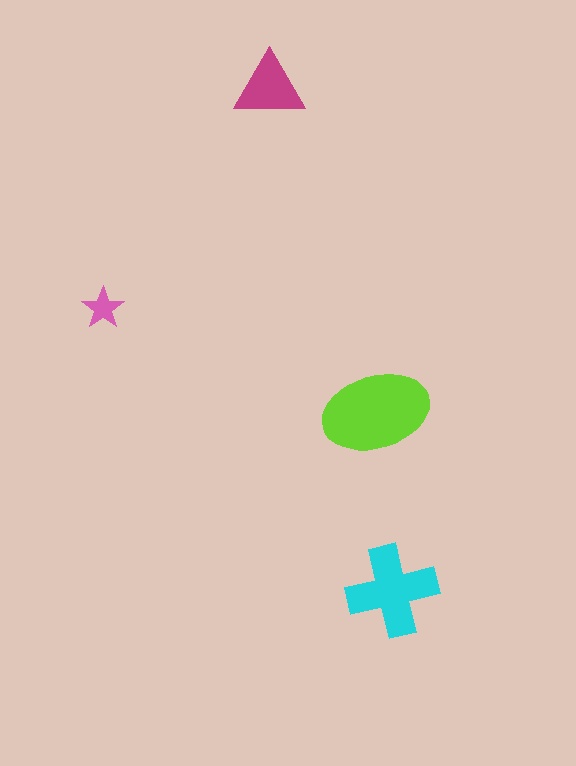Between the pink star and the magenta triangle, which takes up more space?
The magenta triangle.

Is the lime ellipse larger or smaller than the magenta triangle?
Larger.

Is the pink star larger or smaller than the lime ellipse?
Smaller.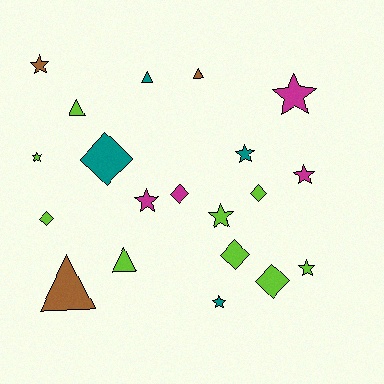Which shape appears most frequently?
Star, with 9 objects.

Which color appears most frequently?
Lime, with 9 objects.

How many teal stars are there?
There are 2 teal stars.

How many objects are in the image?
There are 20 objects.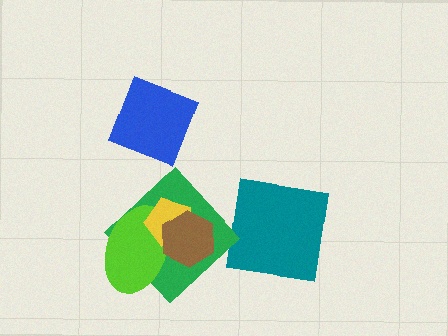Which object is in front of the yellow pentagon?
The brown hexagon is in front of the yellow pentagon.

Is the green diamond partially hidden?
Yes, it is partially covered by another shape.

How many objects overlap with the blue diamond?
0 objects overlap with the blue diamond.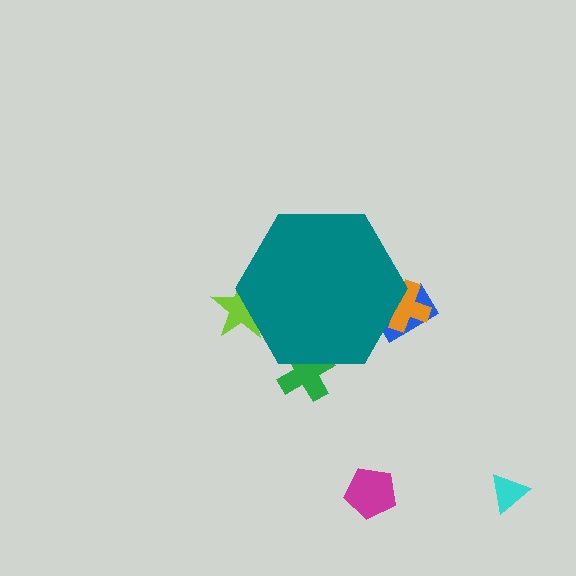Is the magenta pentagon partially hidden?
No, the magenta pentagon is fully visible.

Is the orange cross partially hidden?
Yes, the orange cross is partially hidden behind the teal hexagon.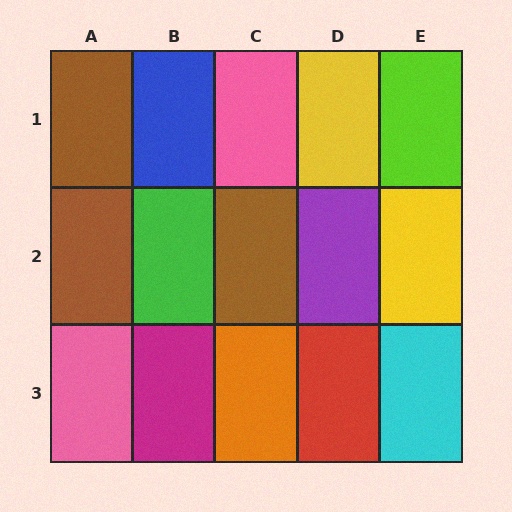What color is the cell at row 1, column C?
Pink.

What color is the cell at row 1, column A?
Brown.